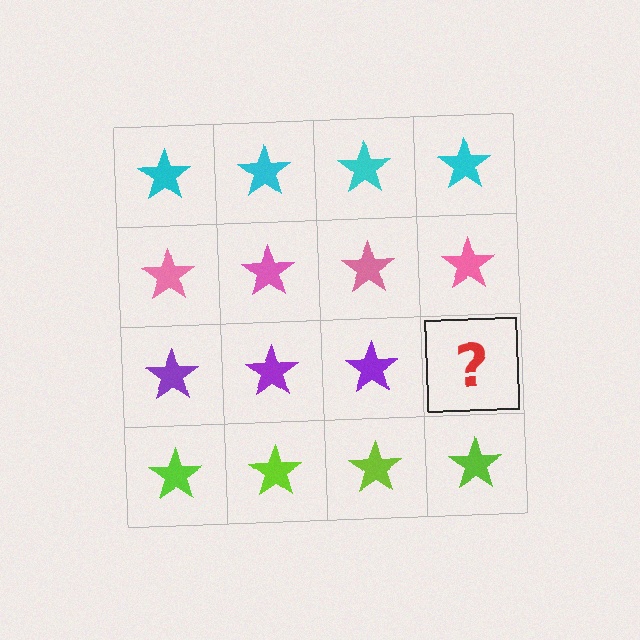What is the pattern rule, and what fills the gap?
The rule is that each row has a consistent color. The gap should be filled with a purple star.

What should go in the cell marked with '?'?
The missing cell should contain a purple star.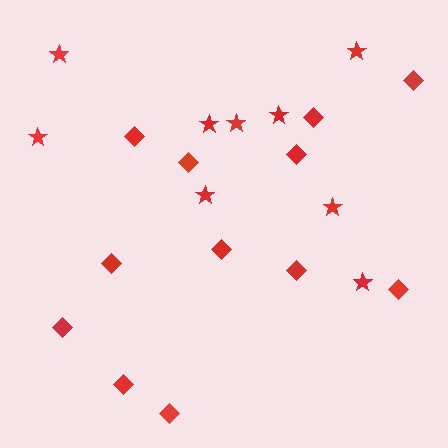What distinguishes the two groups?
There are 2 groups: one group of diamonds (12) and one group of stars (9).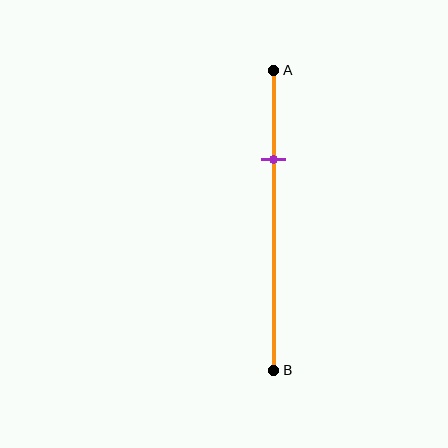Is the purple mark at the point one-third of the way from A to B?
No, the mark is at about 30% from A, not at the 33% one-third point.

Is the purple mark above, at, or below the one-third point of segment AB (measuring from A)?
The purple mark is above the one-third point of segment AB.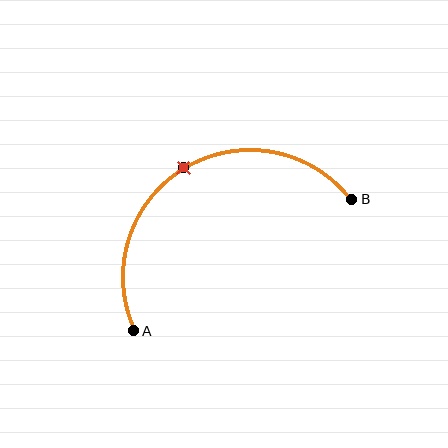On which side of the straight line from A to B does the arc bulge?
The arc bulges above the straight line connecting A and B.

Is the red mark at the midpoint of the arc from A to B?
Yes. The red mark lies on the arc at equal arc-length from both A and B — it is the arc midpoint.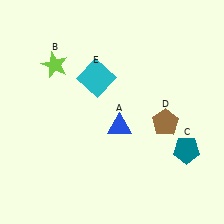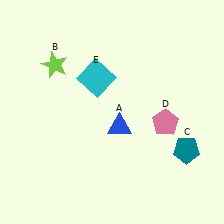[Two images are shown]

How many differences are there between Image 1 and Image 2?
There is 1 difference between the two images.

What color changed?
The pentagon (D) changed from brown in Image 1 to pink in Image 2.